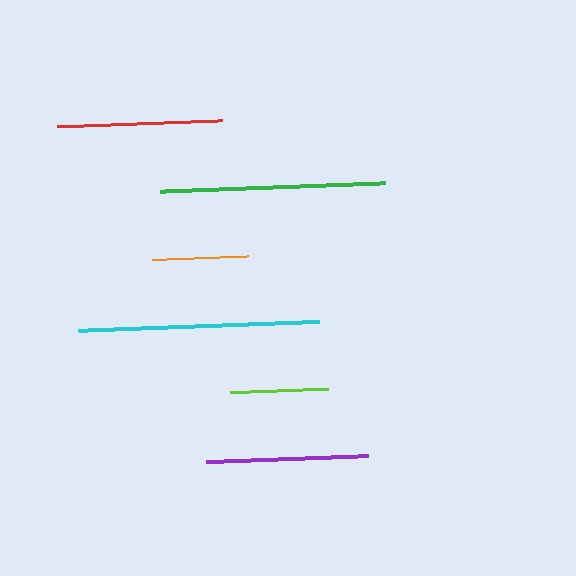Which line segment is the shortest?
The orange line is the shortest at approximately 96 pixels.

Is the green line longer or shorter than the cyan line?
The cyan line is longer than the green line.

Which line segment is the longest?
The cyan line is the longest at approximately 241 pixels.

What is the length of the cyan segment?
The cyan segment is approximately 241 pixels long.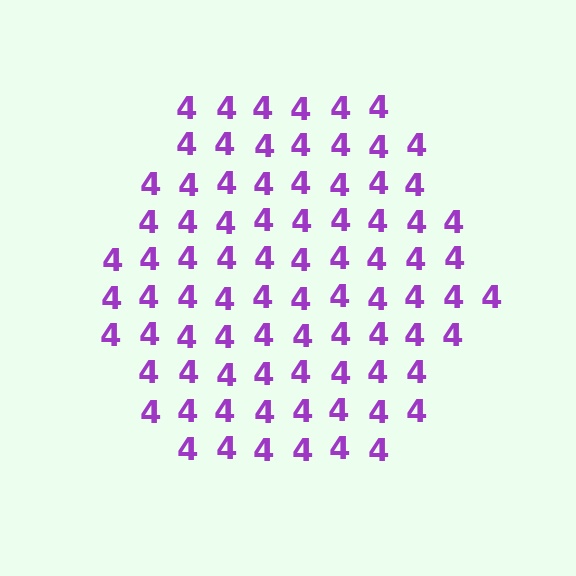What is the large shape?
The large shape is a hexagon.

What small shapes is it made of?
It is made of small digit 4's.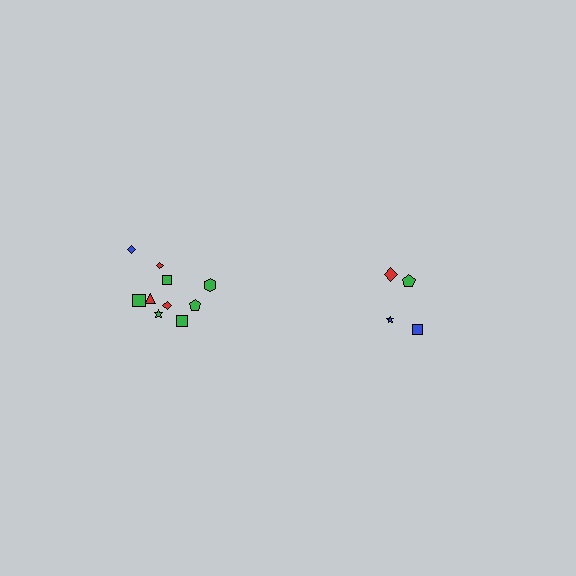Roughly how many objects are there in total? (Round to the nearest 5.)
Roughly 15 objects in total.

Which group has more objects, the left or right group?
The left group.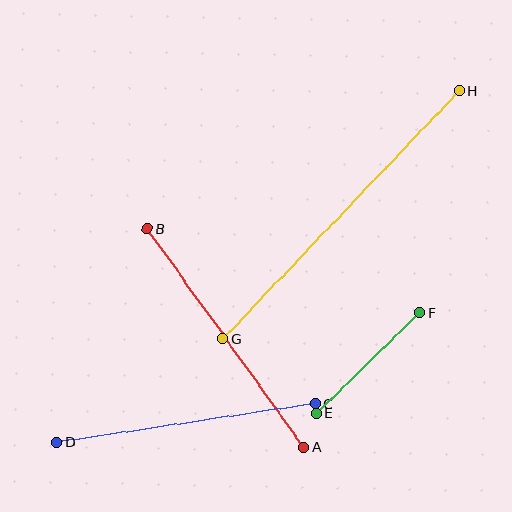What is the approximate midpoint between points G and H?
The midpoint is at approximately (341, 215) pixels.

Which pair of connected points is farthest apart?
Points G and H are farthest apart.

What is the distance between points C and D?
The distance is approximately 261 pixels.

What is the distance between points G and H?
The distance is approximately 343 pixels.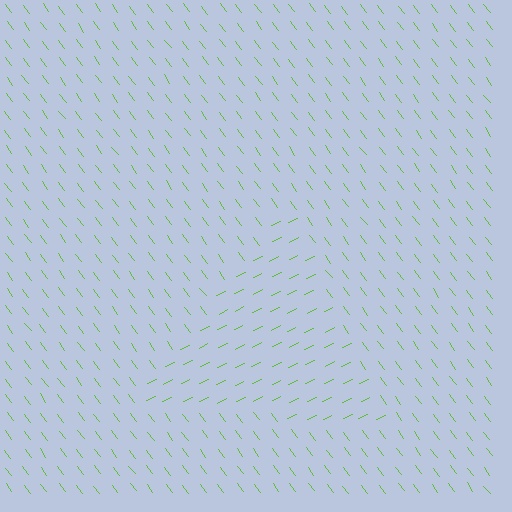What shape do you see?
I see a triangle.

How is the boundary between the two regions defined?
The boundary is defined purely by a change in line orientation (approximately 79 degrees difference). All lines are the same color and thickness.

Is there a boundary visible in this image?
Yes, there is a texture boundary formed by a change in line orientation.